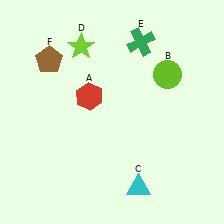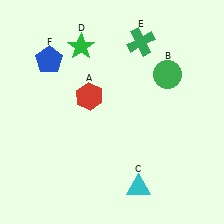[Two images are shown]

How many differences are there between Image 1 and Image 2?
There are 3 differences between the two images.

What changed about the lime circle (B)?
In Image 1, B is lime. In Image 2, it changed to green.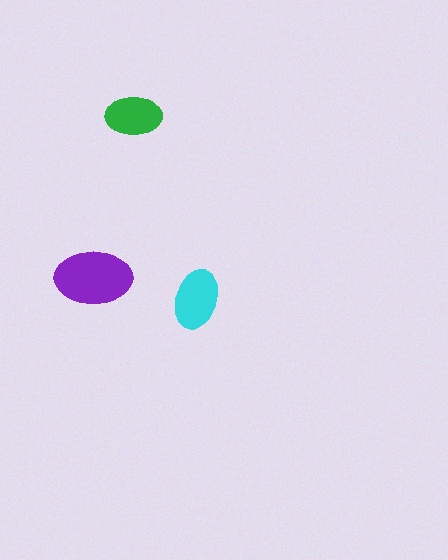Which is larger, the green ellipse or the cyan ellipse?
The cyan one.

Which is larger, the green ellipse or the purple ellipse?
The purple one.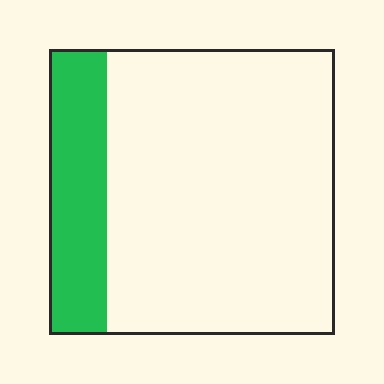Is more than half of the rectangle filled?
No.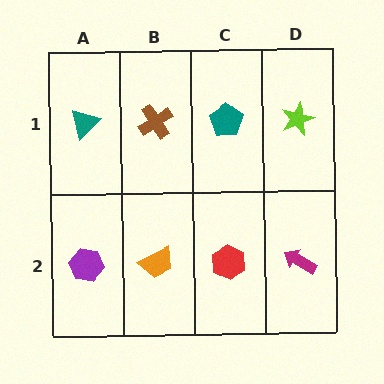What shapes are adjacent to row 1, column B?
An orange trapezoid (row 2, column B), a teal triangle (row 1, column A), a teal pentagon (row 1, column C).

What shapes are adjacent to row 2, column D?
A lime star (row 1, column D), a red hexagon (row 2, column C).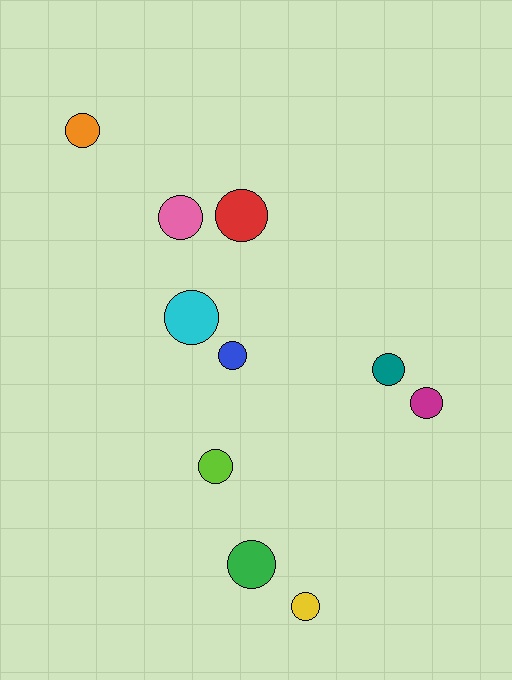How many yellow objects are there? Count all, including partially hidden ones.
There is 1 yellow object.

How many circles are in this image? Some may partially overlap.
There are 10 circles.